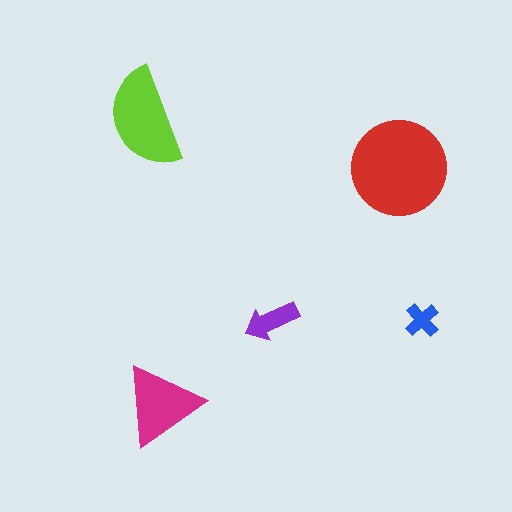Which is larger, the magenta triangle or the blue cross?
The magenta triangle.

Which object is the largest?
The red circle.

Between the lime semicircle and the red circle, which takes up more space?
The red circle.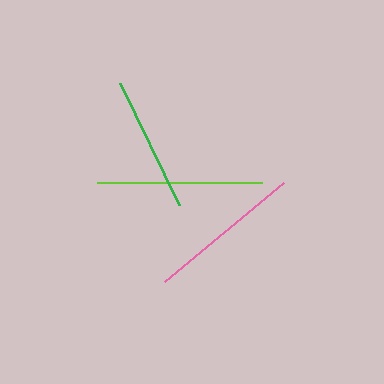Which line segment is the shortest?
The green line is the shortest at approximately 136 pixels.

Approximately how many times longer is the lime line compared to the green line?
The lime line is approximately 1.2 times the length of the green line.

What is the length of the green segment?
The green segment is approximately 136 pixels long.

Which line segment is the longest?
The lime line is the longest at approximately 165 pixels.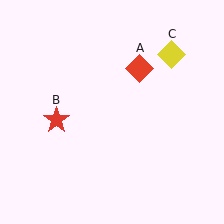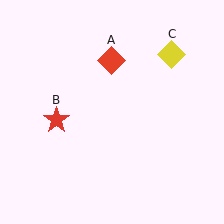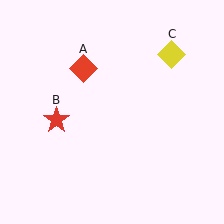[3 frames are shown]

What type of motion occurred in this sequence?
The red diamond (object A) rotated counterclockwise around the center of the scene.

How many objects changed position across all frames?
1 object changed position: red diamond (object A).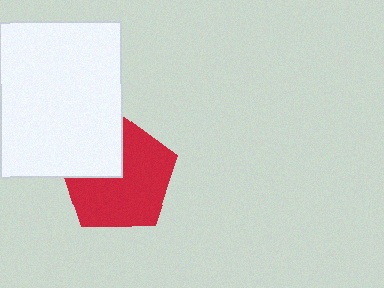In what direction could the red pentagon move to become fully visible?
The red pentagon could move toward the lower-right. That would shift it out from behind the white rectangle entirely.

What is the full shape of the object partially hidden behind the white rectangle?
The partially hidden object is a red pentagon.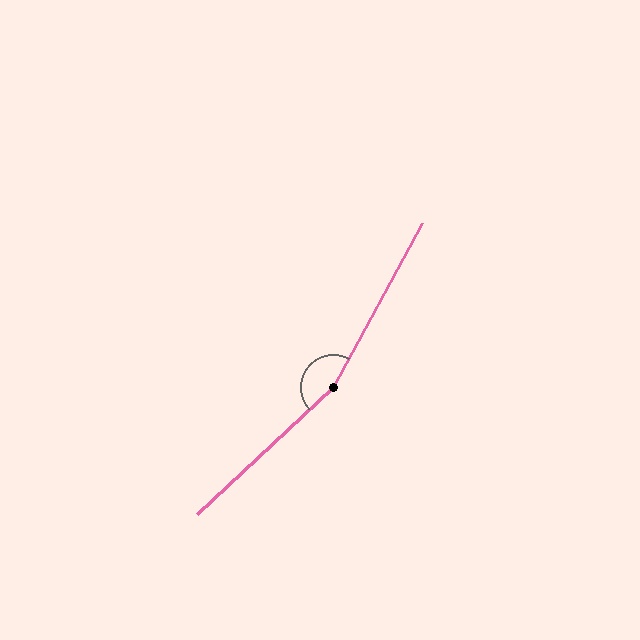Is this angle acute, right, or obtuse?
It is obtuse.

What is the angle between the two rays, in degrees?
Approximately 162 degrees.